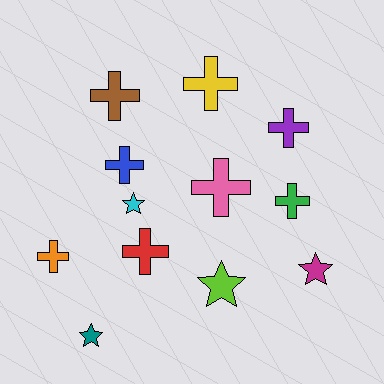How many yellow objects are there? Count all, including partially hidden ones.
There is 1 yellow object.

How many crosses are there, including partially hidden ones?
There are 8 crosses.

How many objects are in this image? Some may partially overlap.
There are 12 objects.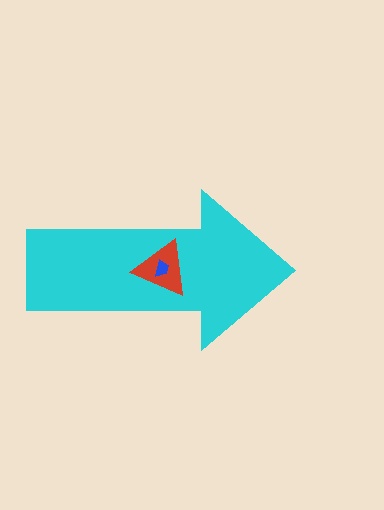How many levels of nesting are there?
3.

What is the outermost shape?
The cyan arrow.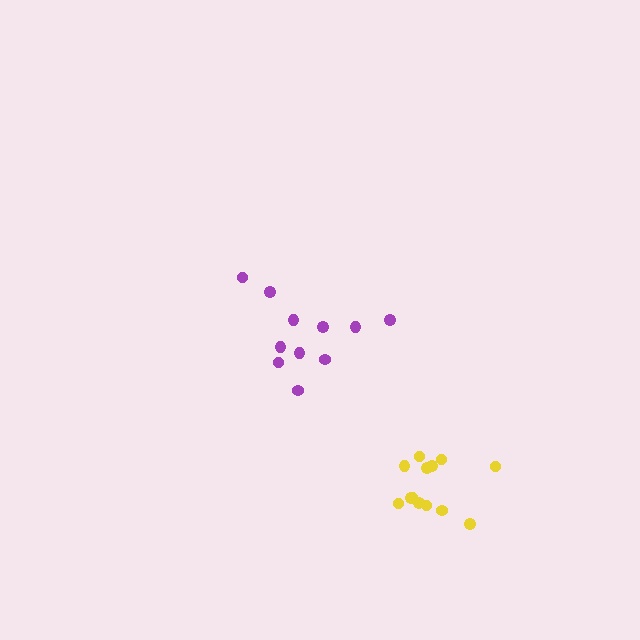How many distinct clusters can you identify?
There are 2 distinct clusters.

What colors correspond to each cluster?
The clusters are colored: purple, yellow.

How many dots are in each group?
Group 1: 11 dots, Group 2: 13 dots (24 total).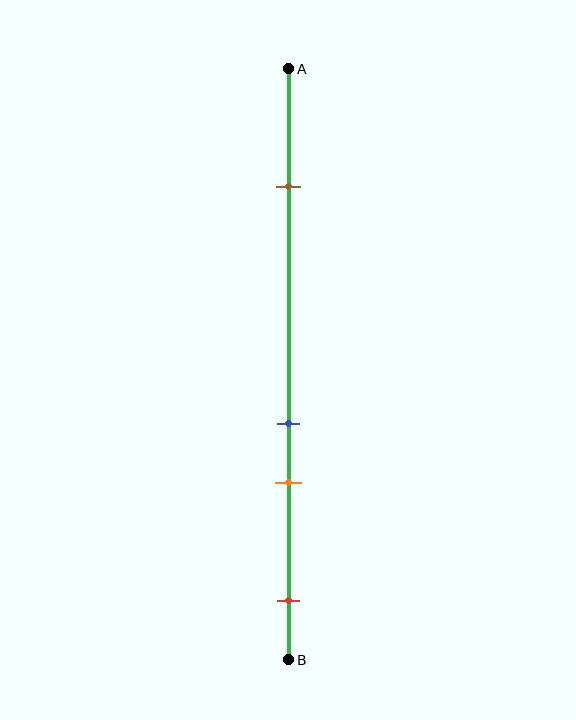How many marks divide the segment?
There are 4 marks dividing the segment.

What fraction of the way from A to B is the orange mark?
The orange mark is approximately 70% (0.7) of the way from A to B.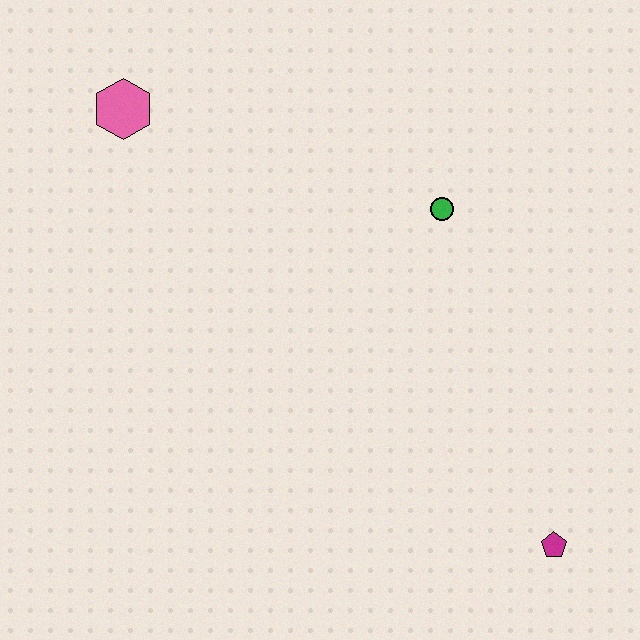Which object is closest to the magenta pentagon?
The green circle is closest to the magenta pentagon.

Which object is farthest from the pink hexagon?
The magenta pentagon is farthest from the pink hexagon.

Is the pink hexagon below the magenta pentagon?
No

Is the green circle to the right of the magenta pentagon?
No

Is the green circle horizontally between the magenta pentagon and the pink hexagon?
Yes